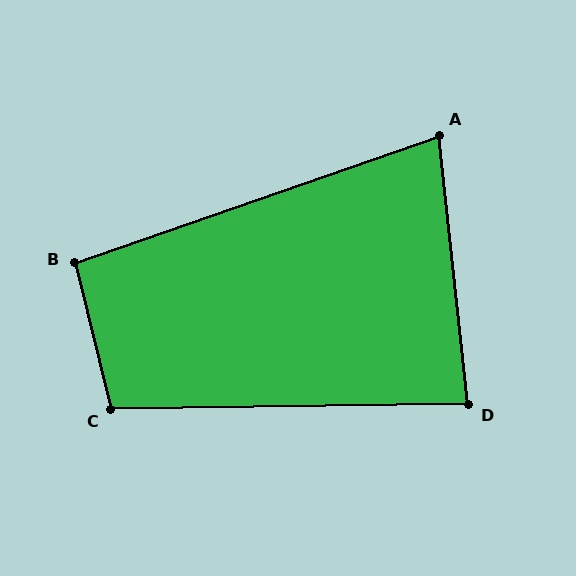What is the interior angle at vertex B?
Approximately 95 degrees (obtuse).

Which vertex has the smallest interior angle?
A, at approximately 77 degrees.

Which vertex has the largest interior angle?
C, at approximately 103 degrees.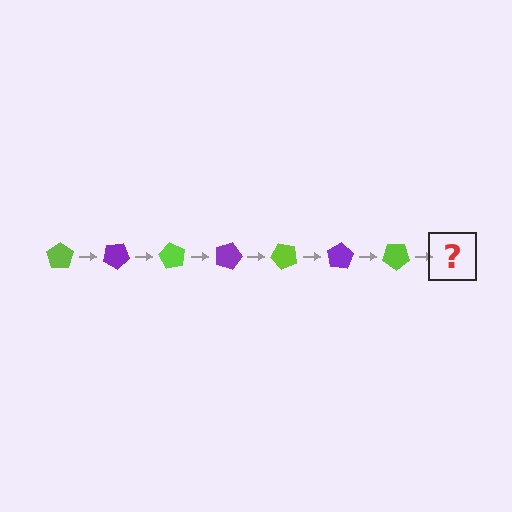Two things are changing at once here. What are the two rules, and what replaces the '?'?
The two rules are that it rotates 30 degrees each step and the color cycles through lime and purple. The '?' should be a purple pentagon, rotated 210 degrees from the start.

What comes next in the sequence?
The next element should be a purple pentagon, rotated 210 degrees from the start.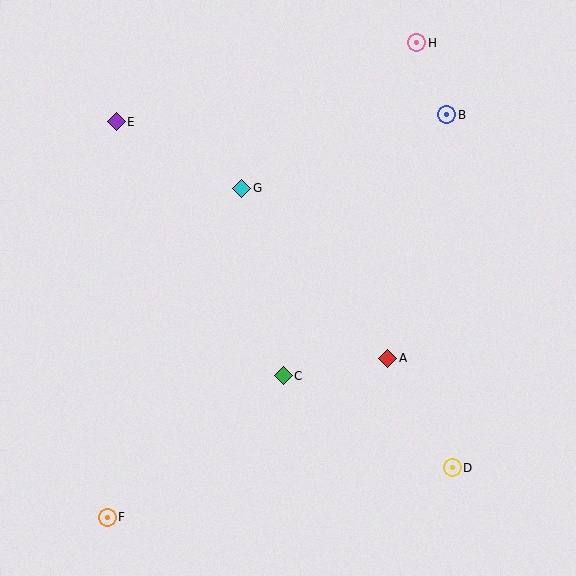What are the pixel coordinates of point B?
Point B is at (447, 115).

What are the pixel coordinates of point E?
Point E is at (116, 122).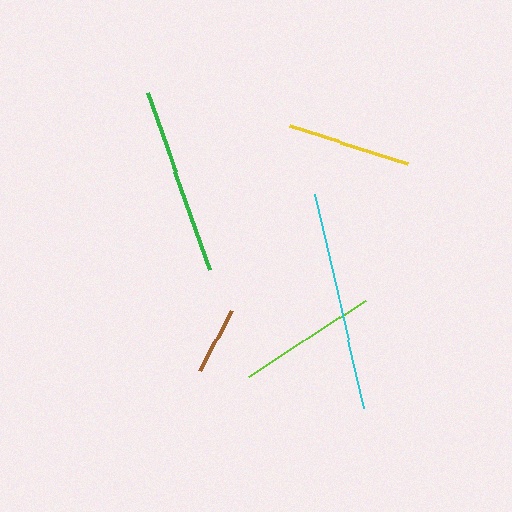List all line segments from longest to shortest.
From longest to shortest: cyan, green, lime, yellow, brown.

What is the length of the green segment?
The green segment is approximately 187 pixels long.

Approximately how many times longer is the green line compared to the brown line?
The green line is approximately 2.8 times the length of the brown line.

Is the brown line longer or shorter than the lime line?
The lime line is longer than the brown line.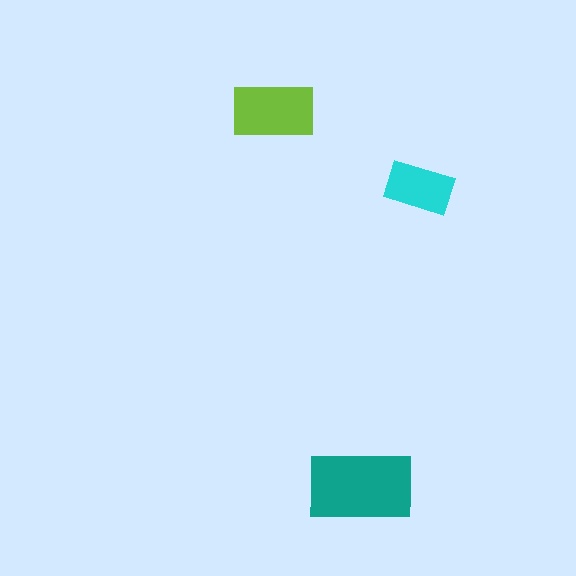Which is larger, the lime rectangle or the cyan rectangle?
The lime one.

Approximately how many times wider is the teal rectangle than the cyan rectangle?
About 1.5 times wider.